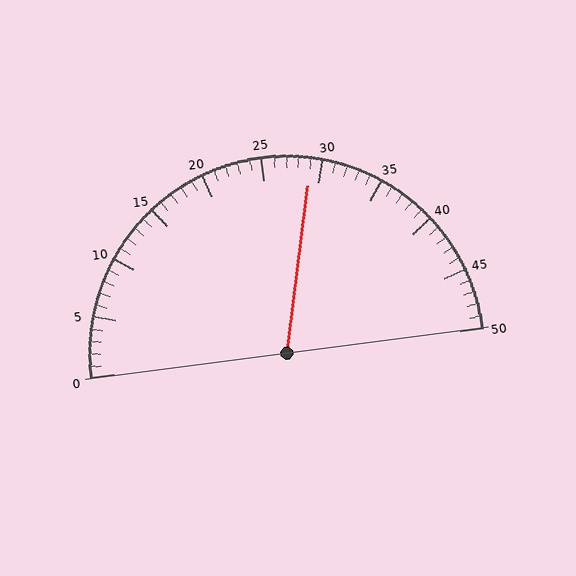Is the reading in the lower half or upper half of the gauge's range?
The reading is in the upper half of the range (0 to 50).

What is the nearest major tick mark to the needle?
The nearest major tick mark is 30.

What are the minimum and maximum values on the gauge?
The gauge ranges from 0 to 50.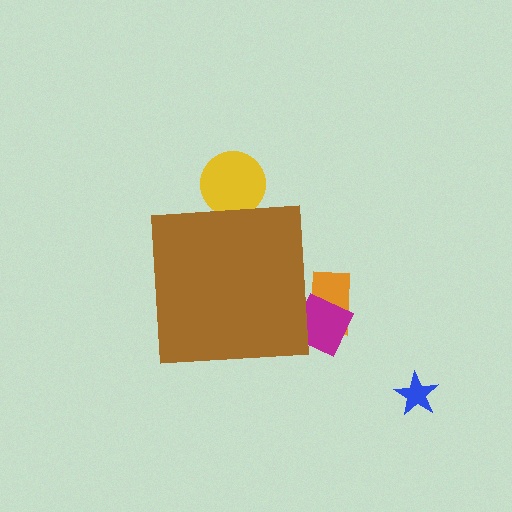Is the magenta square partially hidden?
Yes, the magenta square is partially hidden behind the brown square.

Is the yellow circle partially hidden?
Yes, the yellow circle is partially hidden behind the brown square.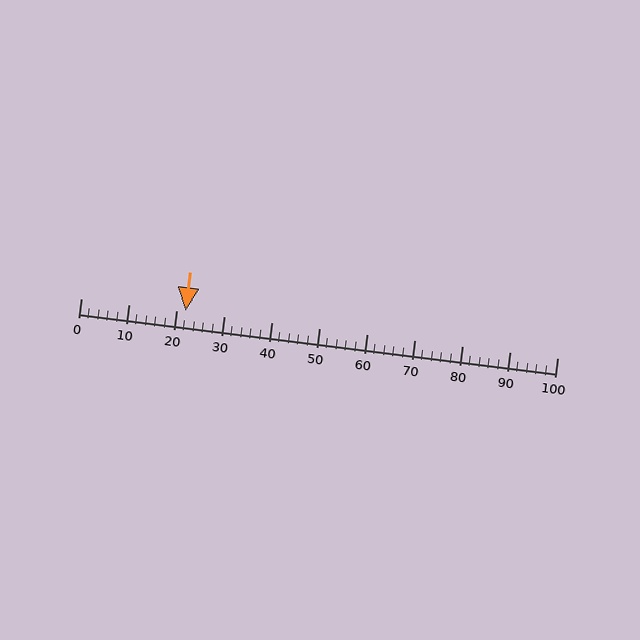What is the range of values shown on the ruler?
The ruler shows values from 0 to 100.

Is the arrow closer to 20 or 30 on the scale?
The arrow is closer to 20.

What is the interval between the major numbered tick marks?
The major tick marks are spaced 10 units apart.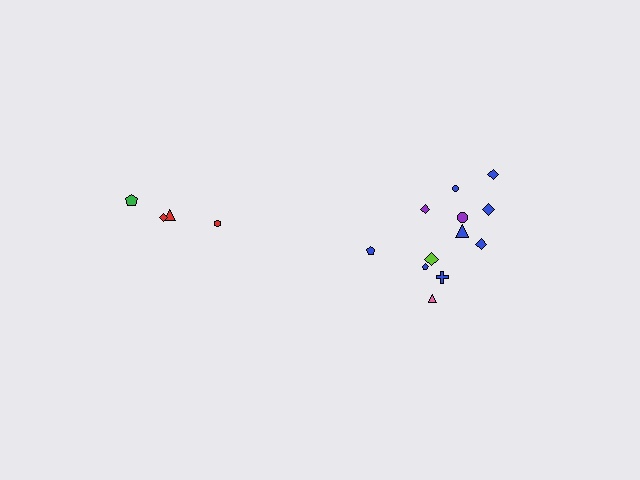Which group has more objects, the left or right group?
The right group.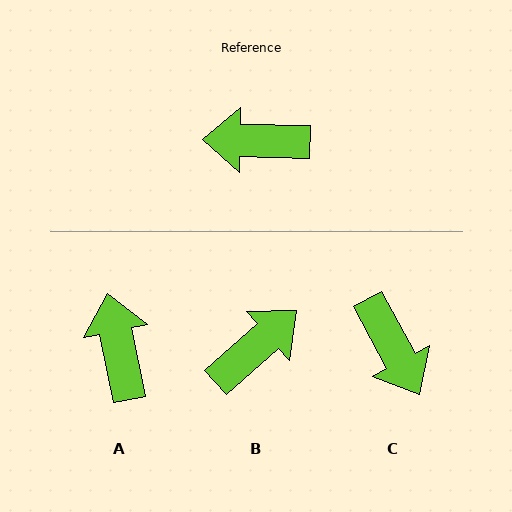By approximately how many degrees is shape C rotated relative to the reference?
Approximately 120 degrees counter-clockwise.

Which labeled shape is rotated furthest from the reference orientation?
B, about 137 degrees away.